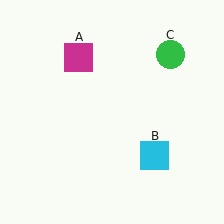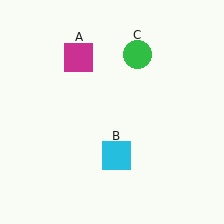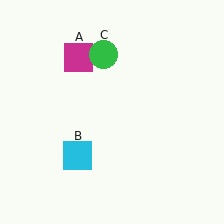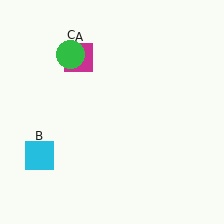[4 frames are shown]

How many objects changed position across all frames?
2 objects changed position: cyan square (object B), green circle (object C).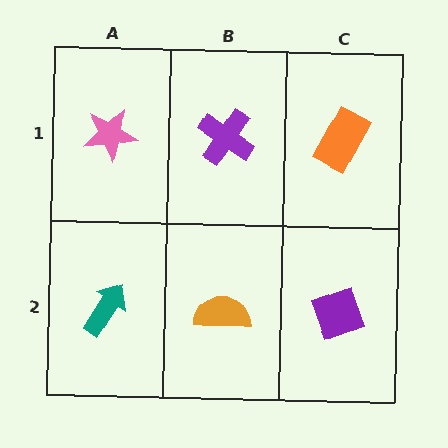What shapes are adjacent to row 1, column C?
A purple diamond (row 2, column C), a purple cross (row 1, column B).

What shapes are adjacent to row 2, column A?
A pink star (row 1, column A), an orange semicircle (row 2, column B).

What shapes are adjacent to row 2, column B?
A purple cross (row 1, column B), a teal arrow (row 2, column A), a purple diamond (row 2, column C).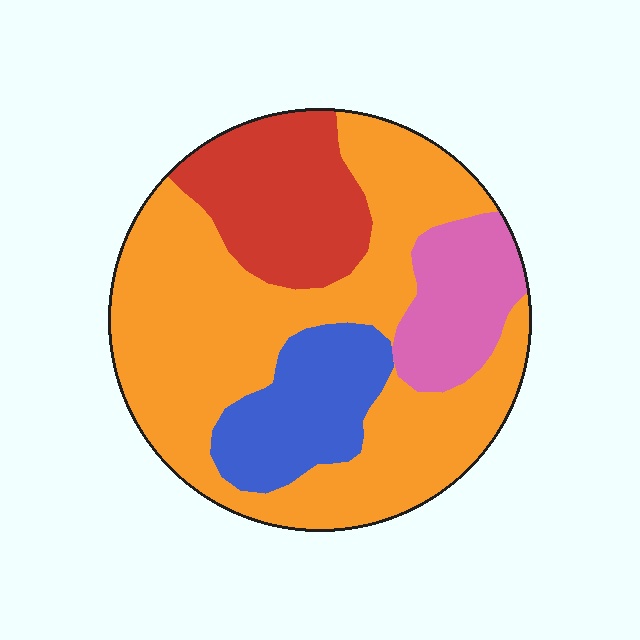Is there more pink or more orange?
Orange.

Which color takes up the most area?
Orange, at roughly 55%.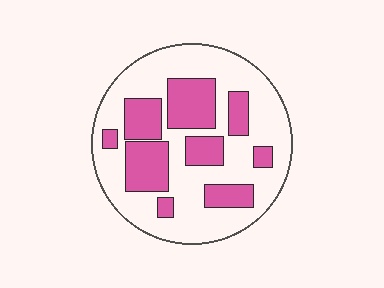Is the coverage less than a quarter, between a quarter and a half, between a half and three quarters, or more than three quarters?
Between a quarter and a half.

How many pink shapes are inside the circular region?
9.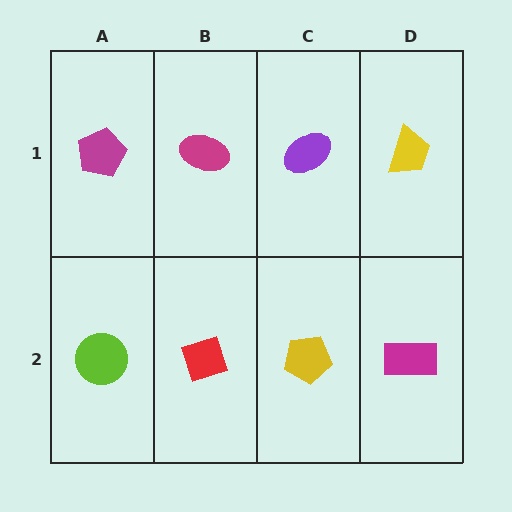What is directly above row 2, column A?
A magenta pentagon.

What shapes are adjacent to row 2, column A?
A magenta pentagon (row 1, column A), a red diamond (row 2, column B).